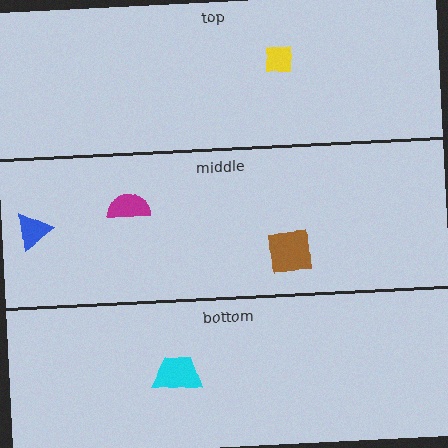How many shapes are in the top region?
1.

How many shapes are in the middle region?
3.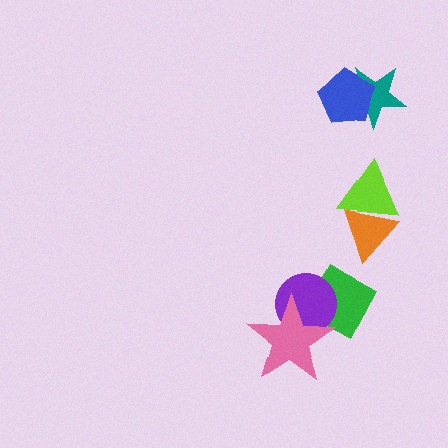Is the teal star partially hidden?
Yes, it is partially covered by another shape.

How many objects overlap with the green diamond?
2 objects overlap with the green diamond.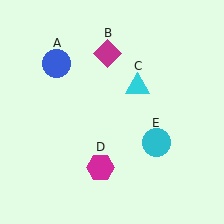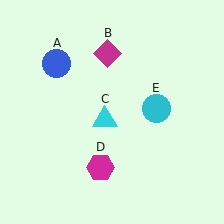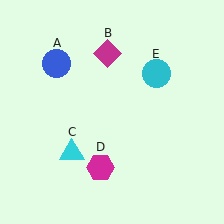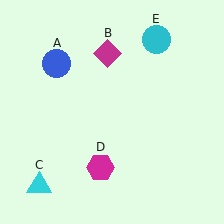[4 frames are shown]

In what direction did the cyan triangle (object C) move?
The cyan triangle (object C) moved down and to the left.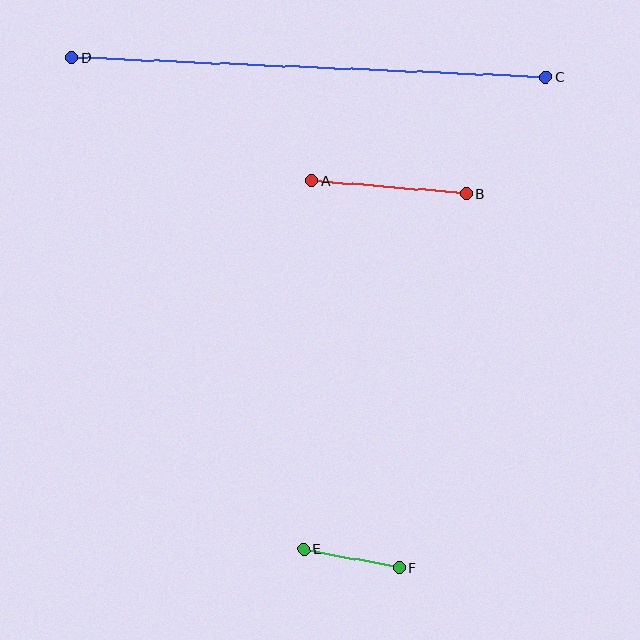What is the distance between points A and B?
The distance is approximately 155 pixels.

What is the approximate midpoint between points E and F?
The midpoint is at approximately (351, 559) pixels.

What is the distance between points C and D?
The distance is approximately 475 pixels.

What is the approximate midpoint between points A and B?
The midpoint is at approximately (389, 187) pixels.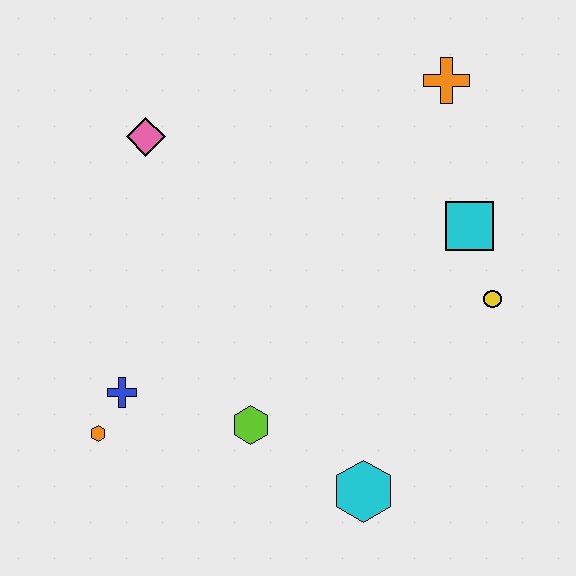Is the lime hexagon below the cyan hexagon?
No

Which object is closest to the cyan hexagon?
The lime hexagon is closest to the cyan hexagon.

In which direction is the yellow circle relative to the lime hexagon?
The yellow circle is to the right of the lime hexagon.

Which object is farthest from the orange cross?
The orange hexagon is farthest from the orange cross.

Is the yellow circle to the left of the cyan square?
No